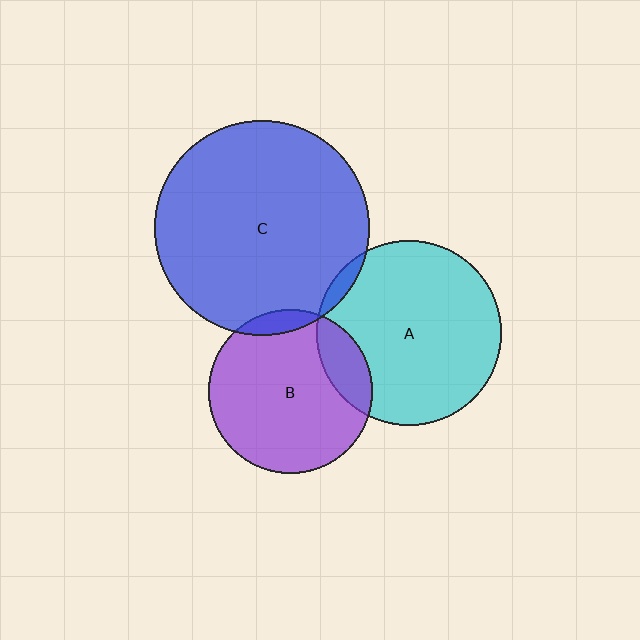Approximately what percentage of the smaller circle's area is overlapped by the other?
Approximately 5%.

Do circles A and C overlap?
Yes.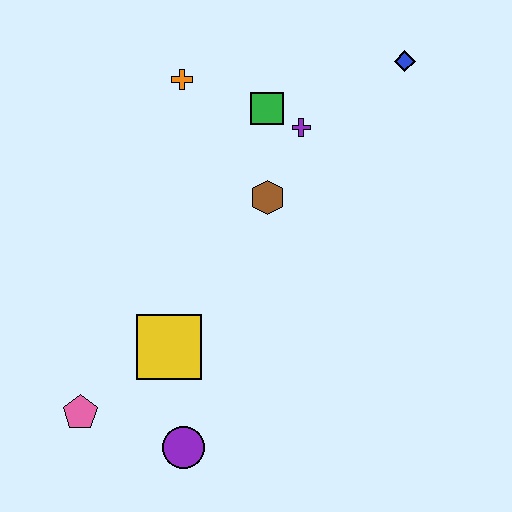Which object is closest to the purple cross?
The green square is closest to the purple cross.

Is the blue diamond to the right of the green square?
Yes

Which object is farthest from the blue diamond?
The pink pentagon is farthest from the blue diamond.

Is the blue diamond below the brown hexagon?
No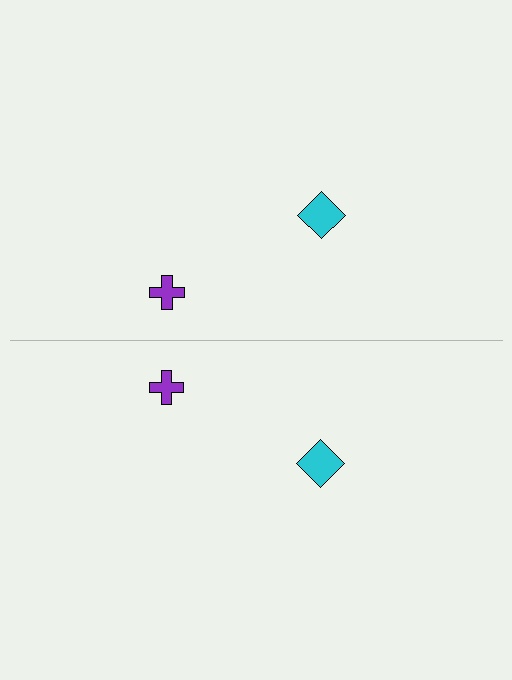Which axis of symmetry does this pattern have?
The pattern has a horizontal axis of symmetry running through the center of the image.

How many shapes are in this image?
There are 4 shapes in this image.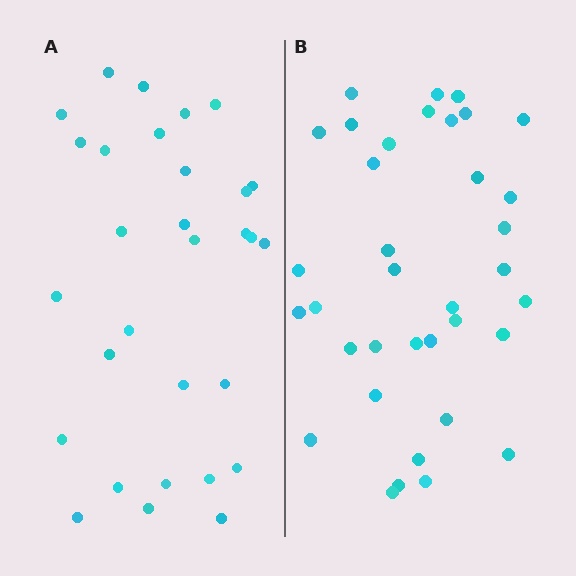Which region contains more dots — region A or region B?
Region B (the right region) has more dots.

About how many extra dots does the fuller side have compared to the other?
Region B has about 6 more dots than region A.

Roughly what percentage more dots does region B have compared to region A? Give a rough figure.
About 20% more.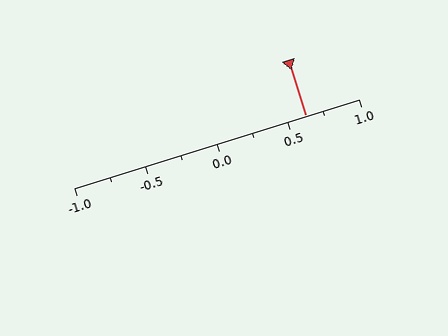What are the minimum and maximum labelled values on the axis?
The axis runs from -1.0 to 1.0.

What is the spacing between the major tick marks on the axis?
The major ticks are spaced 0.5 apart.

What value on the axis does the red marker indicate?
The marker indicates approximately 0.62.